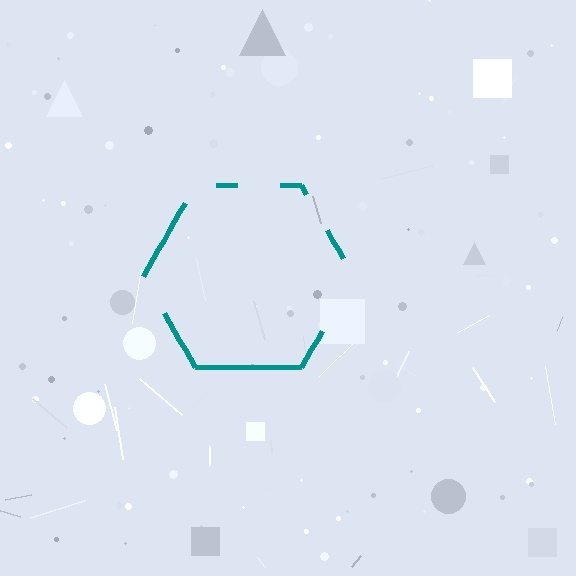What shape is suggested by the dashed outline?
The dashed outline suggests a hexagon.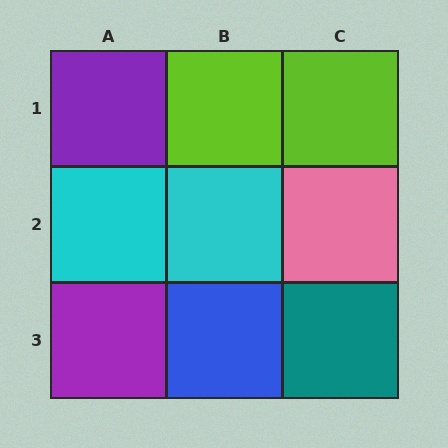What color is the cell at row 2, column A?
Cyan.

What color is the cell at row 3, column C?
Teal.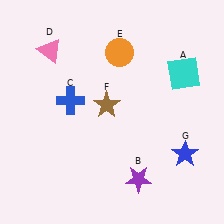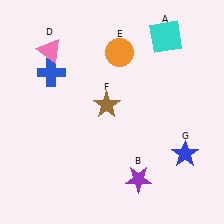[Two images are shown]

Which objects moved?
The objects that moved are: the cyan square (A), the blue cross (C).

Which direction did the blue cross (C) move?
The blue cross (C) moved up.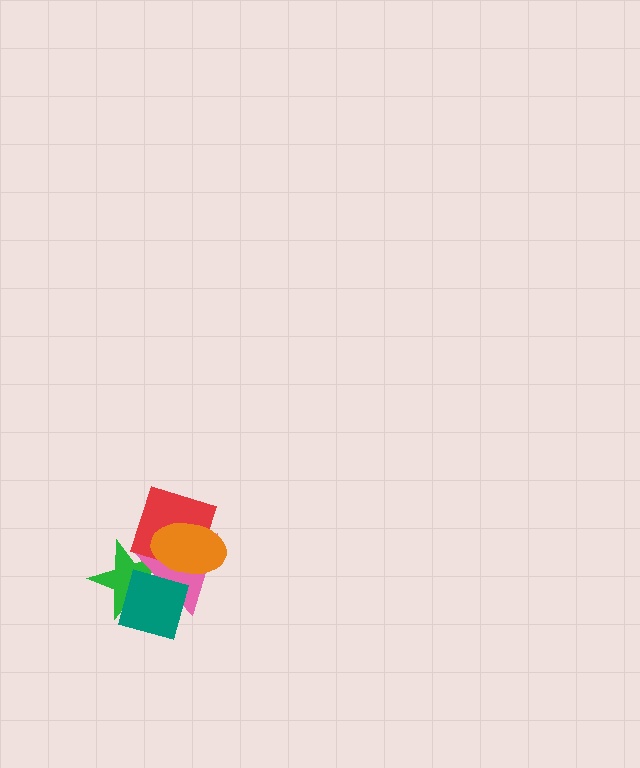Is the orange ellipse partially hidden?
No, no other shape covers it.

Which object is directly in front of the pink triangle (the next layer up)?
The teal diamond is directly in front of the pink triangle.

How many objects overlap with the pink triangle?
4 objects overlap with the pink triangle.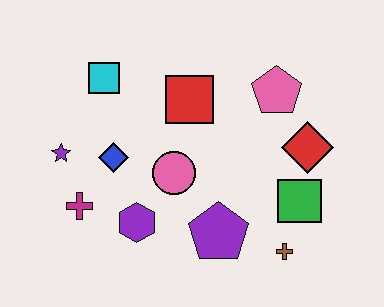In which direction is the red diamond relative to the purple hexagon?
The red diamond is to the right of the purple hexagon.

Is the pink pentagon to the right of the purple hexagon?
Yes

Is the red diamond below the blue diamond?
No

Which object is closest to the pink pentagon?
The red diamond is closest to the pink pentagon.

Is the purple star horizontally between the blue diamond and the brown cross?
No